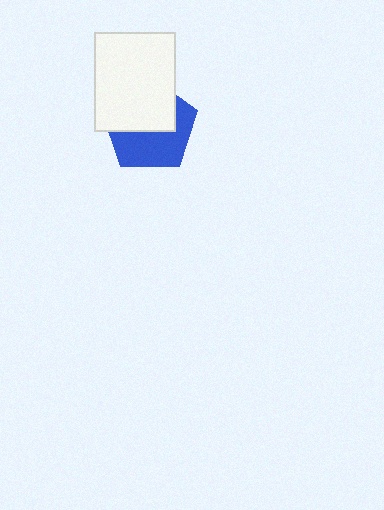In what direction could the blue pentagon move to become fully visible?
The blue pentagon could move down. That would shift it out from behind the white rectangle entirely.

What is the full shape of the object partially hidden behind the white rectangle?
The partially hidden object is a blue pentagon.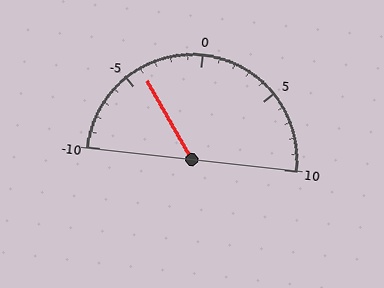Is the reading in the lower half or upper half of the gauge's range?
The reading is in the lower half of the range (-10 to 10).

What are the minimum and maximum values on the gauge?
The gauge ranges from -10 to 10.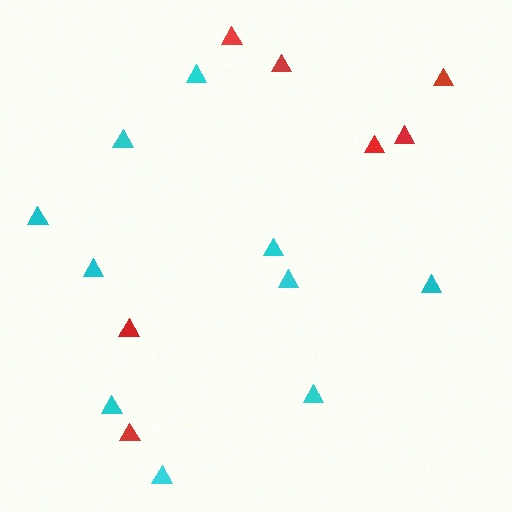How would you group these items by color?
There are 2 groups: one group of cyan triangles (10) and one group of red triangles (7).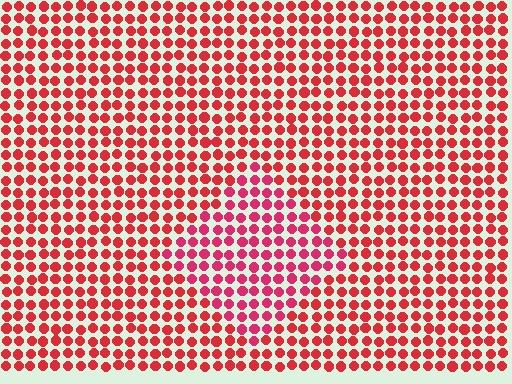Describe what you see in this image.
The image is filled with small red elements in a uniform arrangement. A diamond-shaped region is visible where the elements are tinted to a slightly different hue, forming a subtle color boundary.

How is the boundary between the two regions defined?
The boundary is defined purely by a slight shift in hue (about 18 degrees). Spacing, size, and orientation are identical on both sides.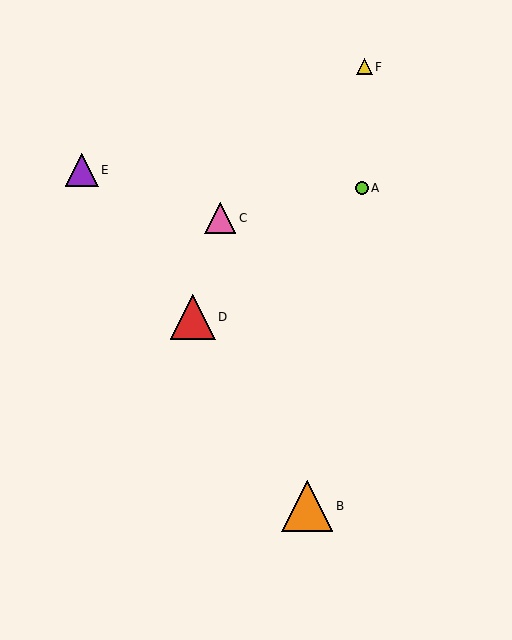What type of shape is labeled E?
Shape E is a purple triangle.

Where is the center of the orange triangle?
The center of the orange triangle is at (307, 506).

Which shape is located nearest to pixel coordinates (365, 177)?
The lime circle (labeled A) at (362, 188) is nearest to that location.